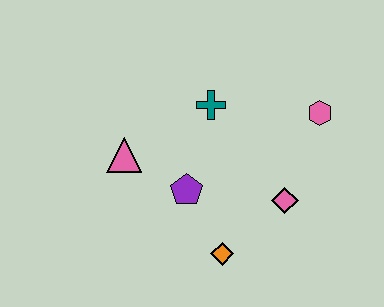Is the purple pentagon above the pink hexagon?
No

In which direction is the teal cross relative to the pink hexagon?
The teal cross is to the left of the pink hexagon.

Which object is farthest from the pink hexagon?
The pink triangle is farthest from the pink hexagon.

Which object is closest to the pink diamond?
The orange diamond is closest to the pink diamond.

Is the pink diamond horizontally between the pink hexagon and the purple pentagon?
Yes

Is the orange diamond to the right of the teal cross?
Yes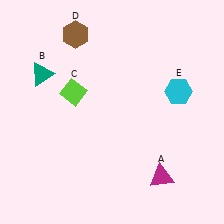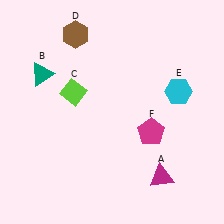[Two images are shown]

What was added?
A magenta pentagon (F) was added in Image 2.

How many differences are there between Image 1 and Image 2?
There is 1 difference between the two images.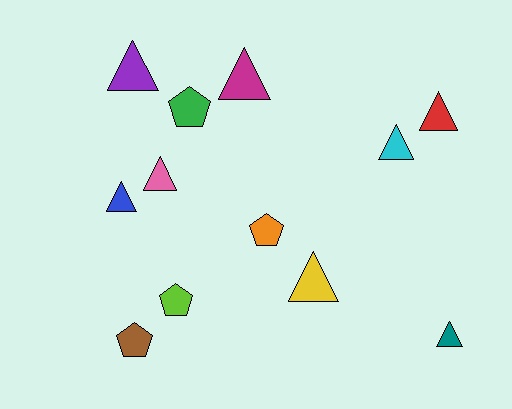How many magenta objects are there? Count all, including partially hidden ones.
There is 1 magenta object.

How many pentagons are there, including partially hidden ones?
There are 4 pentagons.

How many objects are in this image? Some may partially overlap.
There are 12 objects.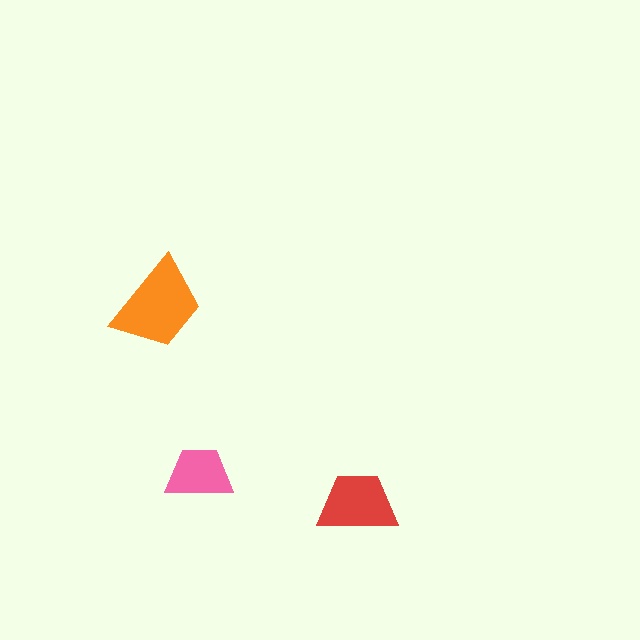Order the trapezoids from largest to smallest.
the orange one, the red one, the pink one.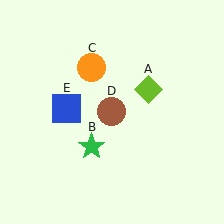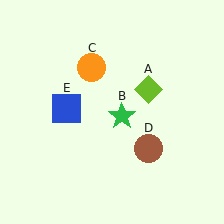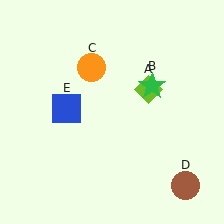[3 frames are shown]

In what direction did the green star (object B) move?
The green star (object B) moved up and to the right.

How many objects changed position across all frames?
2 objects changed position: green star (object B), brown circle (object D).